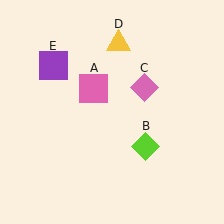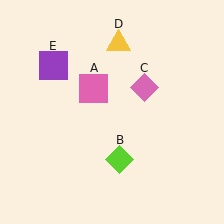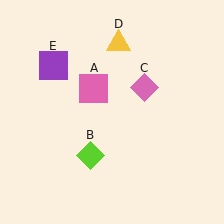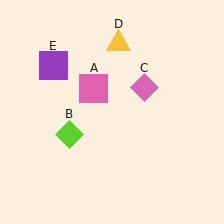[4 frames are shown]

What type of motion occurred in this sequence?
The lime diamond (object B) rotated clockwise around the center of the scene.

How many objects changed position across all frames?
1 object changed position: lime diamond (object B).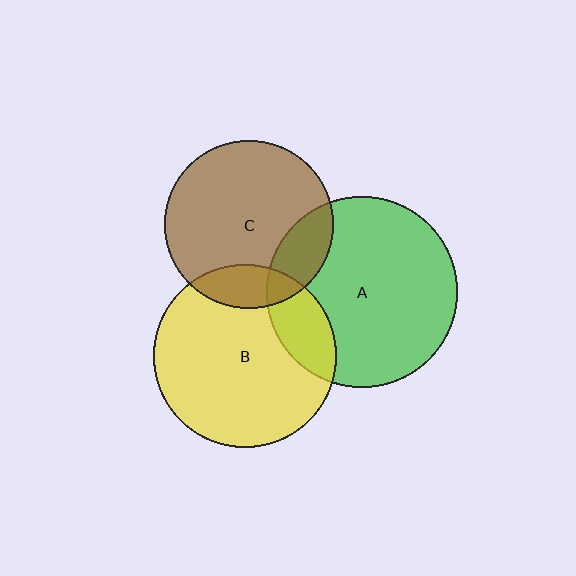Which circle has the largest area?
Circle A (green).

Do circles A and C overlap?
Yes.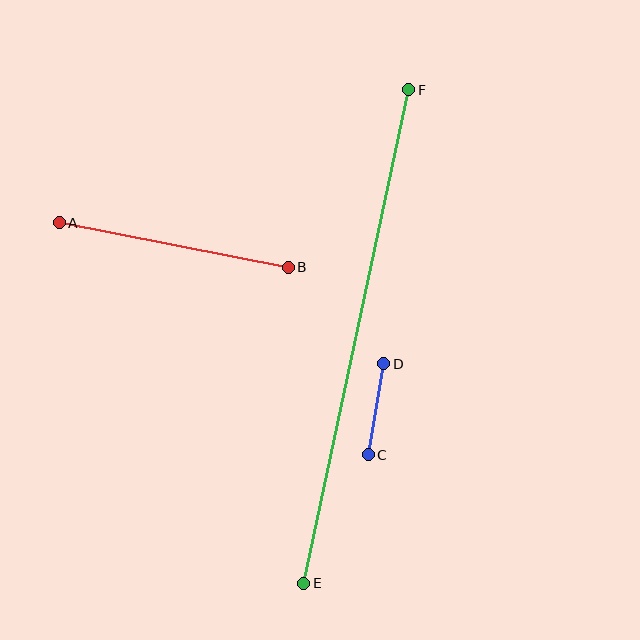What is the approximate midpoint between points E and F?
The midpoint is at approximately (356, 337) pixels.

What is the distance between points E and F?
The distance is approximately 505 pixels.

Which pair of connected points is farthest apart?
Points E and F are farthest apart.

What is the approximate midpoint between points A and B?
The midpoint is at approximately (174, 245) pixels.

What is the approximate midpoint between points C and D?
The midpoint is at approximately (376, 409) pixels.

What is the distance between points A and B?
The distance is approximately 234 pixels.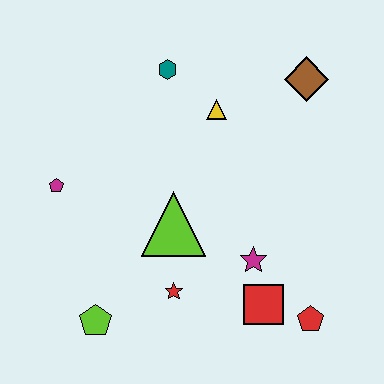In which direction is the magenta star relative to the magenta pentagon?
The magenta star is to the right of the magenta pentagon.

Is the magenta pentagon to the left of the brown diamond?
Yes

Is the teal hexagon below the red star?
No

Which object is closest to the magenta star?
The red square is closest to the magenta star.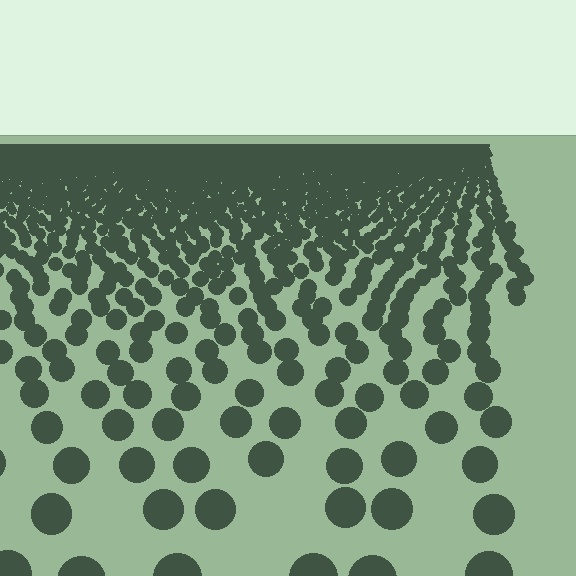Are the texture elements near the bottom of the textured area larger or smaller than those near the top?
Larger. Near the bottom, elements are closer to the viewer and appear at a bigger on-screen size.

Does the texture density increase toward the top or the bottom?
Density increases toward the top.